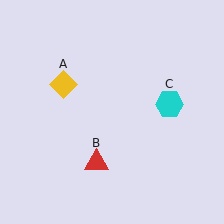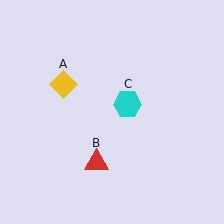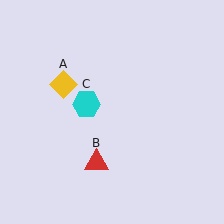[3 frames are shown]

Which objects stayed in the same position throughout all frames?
Yellow diamond (object A) and red triangle (object B) remained stationary.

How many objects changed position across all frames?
1 object changed position: cyan hexagon (object C).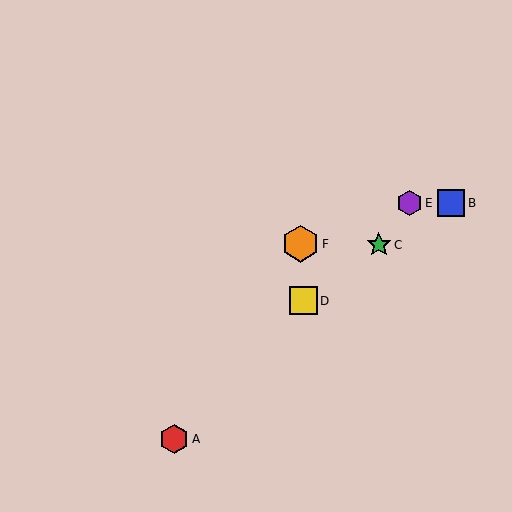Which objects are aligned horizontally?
Objects B, E are aligned horizontally.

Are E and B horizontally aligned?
Yes, both are at y≈203.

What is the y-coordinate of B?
Object B is at y≈203.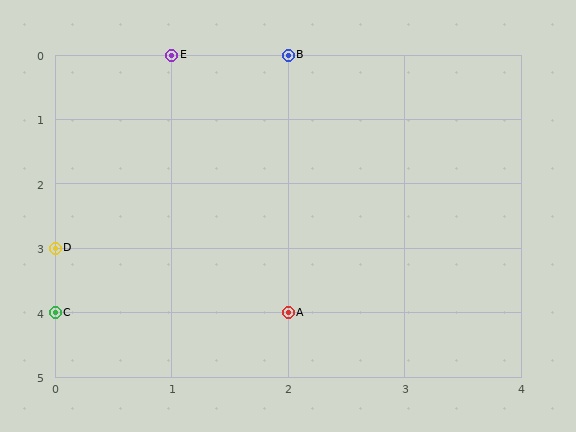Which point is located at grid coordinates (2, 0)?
Point B is at (2, 0).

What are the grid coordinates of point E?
Point E is at grid coordinates (1, 0).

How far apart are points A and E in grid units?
Points A and E are 1 column and 4 rows apart (about 4.1 grid units diagonally).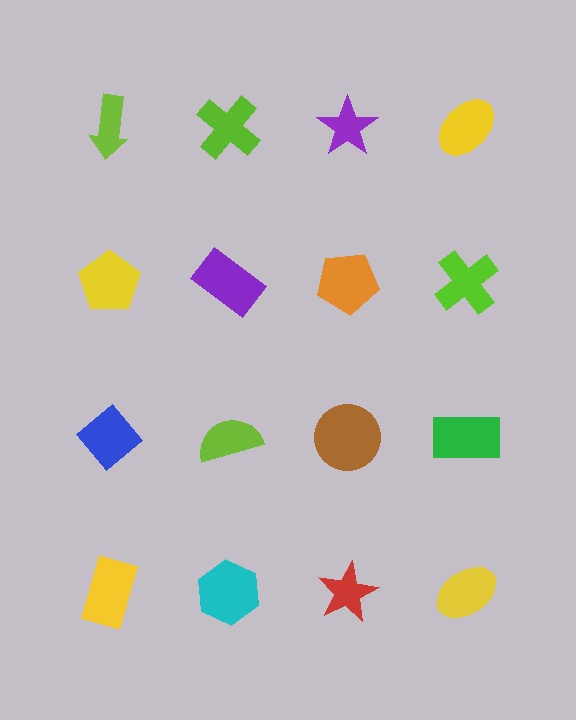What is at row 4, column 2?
A cyan hexagon.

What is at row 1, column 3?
A purple star.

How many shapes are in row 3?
4 shapes.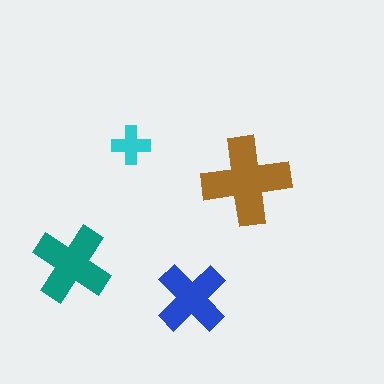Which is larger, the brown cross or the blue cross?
The brown one.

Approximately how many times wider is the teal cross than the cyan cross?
About 2 times wider.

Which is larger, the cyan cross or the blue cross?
The blue one.